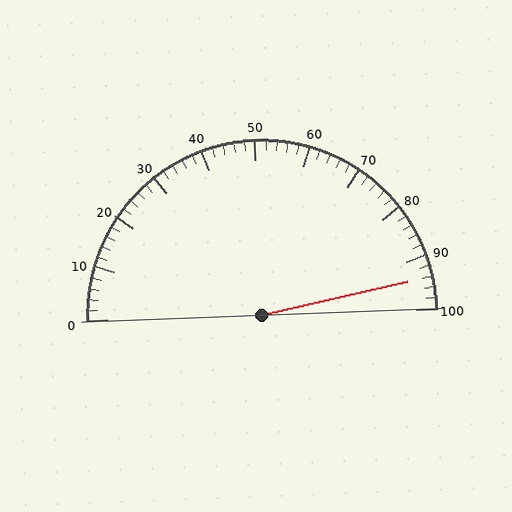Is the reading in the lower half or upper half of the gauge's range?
The reading is in the upper half of the range (0 to 100).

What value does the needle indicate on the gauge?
The needle indicates approximately 94.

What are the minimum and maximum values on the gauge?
The gauge ranges from 0 to 100.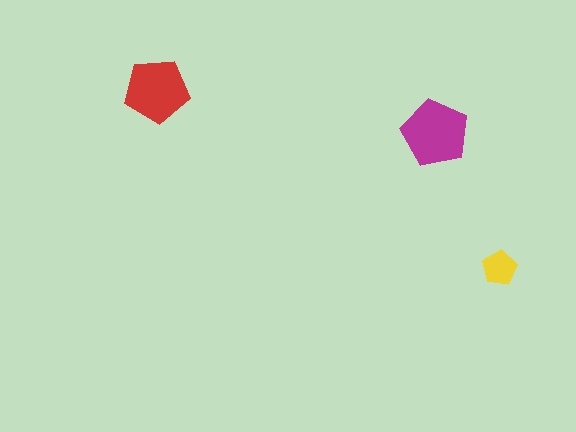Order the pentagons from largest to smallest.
the magenta one, the red one, the yellow one.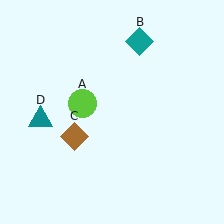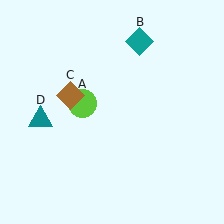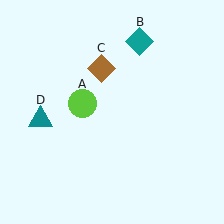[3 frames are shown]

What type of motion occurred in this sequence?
The brown diamond (object C) rotated clockwise around the center of the scene.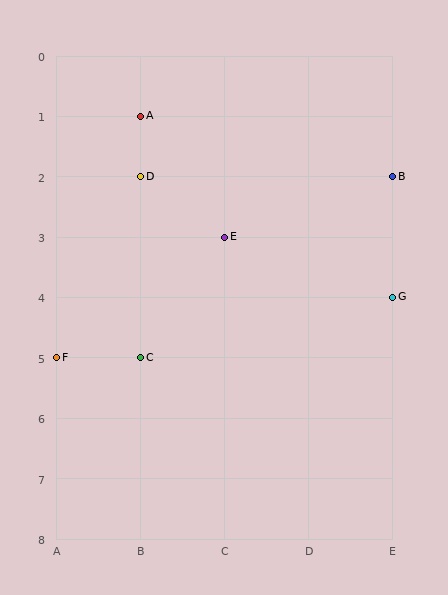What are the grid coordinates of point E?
Point E is at grid coordinates (C, 3).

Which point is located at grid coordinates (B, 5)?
Point C is at (B, 5).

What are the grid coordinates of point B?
Point B is at grid coordinates (E, 2).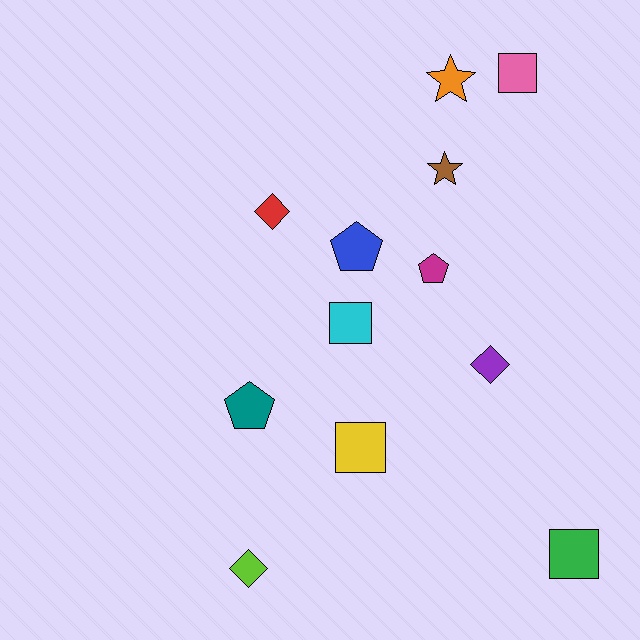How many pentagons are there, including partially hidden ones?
There are 3 pentagons.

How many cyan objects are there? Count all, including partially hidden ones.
There is 1 cyan object.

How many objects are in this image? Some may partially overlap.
There are 12 objects.